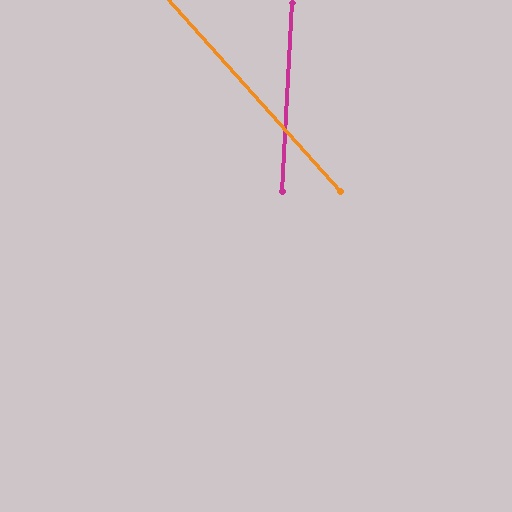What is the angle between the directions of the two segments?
Approximately 45 degrees.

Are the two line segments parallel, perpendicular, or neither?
Neither parallel nor perpendicular — they differ by about 45°.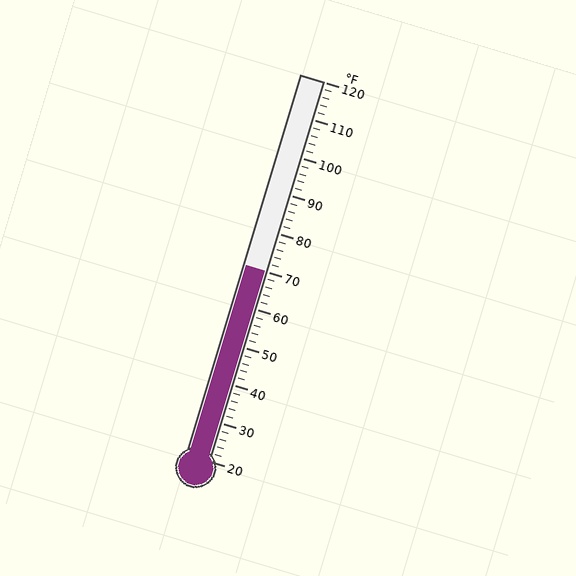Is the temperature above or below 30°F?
The temperature is above 30°F.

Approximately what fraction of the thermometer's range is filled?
The thermometer is filled to approximately 50% of its range.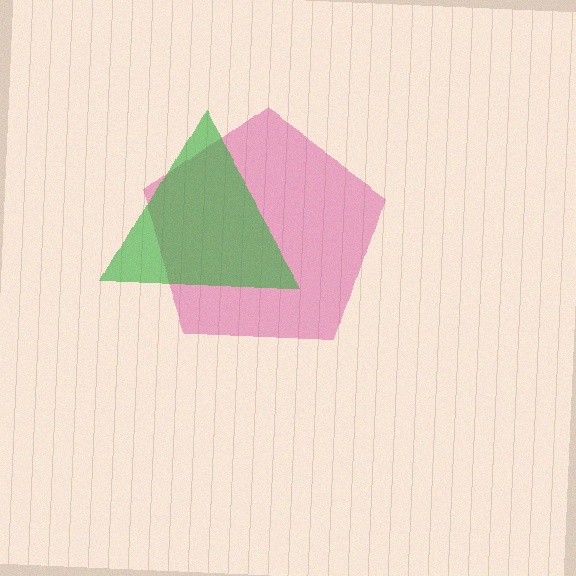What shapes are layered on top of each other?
The layered shapes are: a magenta pentagon, a green triangle.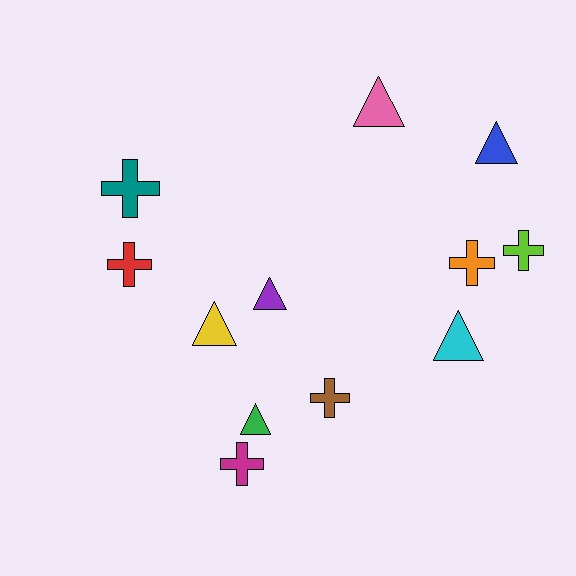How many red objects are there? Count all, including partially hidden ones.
There is 1 red object.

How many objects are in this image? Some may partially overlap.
There are 12 objects.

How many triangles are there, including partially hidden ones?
There are 6 triangles.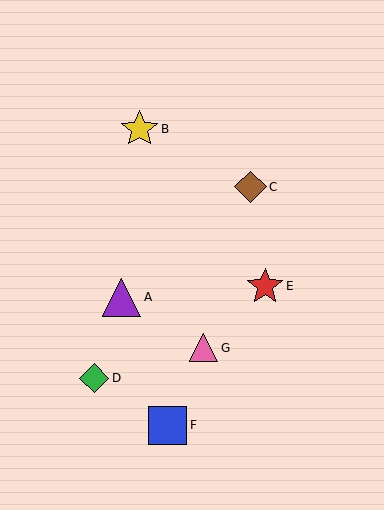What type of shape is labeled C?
Shape C is a brown diamond.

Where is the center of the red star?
The center of the red star is at (265, 286).